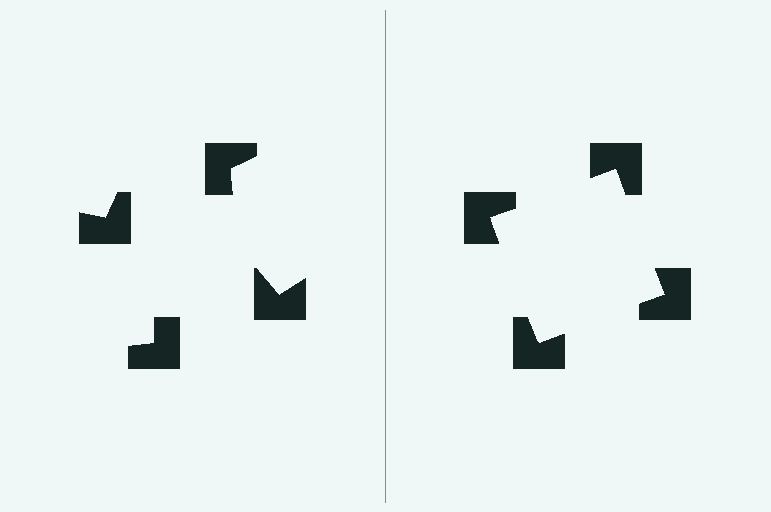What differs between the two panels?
The notched squares are positioned identically on both sides; only the wedge orientations differ. On the right they align to a square; on the left they are misaligned.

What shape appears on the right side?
An illusory square.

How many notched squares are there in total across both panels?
8 — 4 on each side.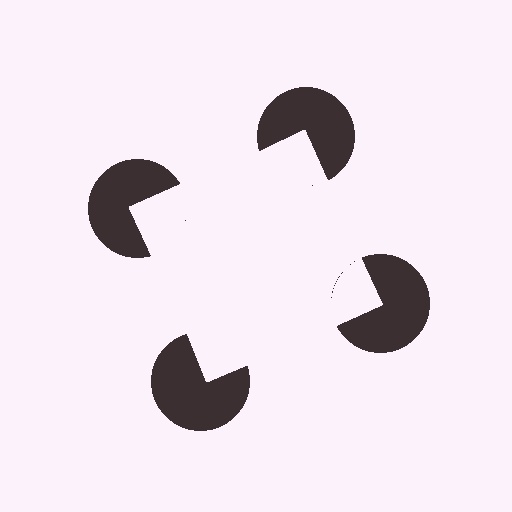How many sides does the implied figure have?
4 sides.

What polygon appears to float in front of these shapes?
An illusory square — its edges are inferred from the aligned wedge cuts in the pac-man discs, not physically drawn.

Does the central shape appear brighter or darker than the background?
It typically appears slightly brighter than the background, even though no actual brightness change is drawn.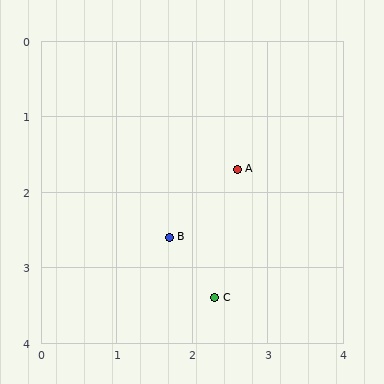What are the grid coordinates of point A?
Point A is at approximately (2.6, 1.7).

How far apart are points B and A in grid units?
Points B and A are about 1.3 grid units apart.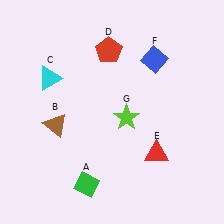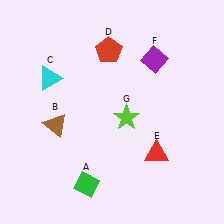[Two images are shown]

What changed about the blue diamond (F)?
In Image 1, F is blue. In Image 2, it changed to purple.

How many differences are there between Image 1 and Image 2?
There is 1 difference between the two images.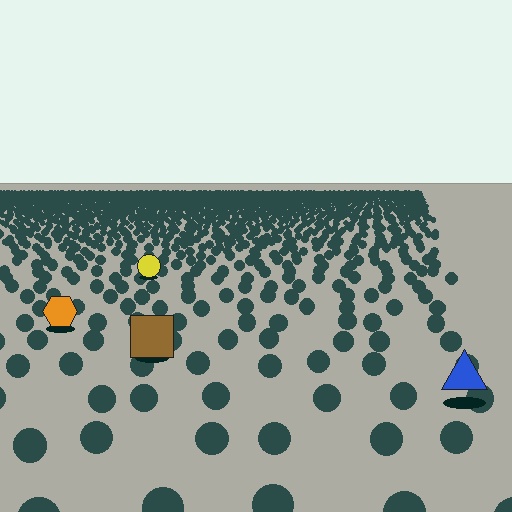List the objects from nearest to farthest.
From nearest to farthest: the blue triangle, the brown square, the orange hexagon, the yellow circle.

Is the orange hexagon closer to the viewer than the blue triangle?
No. The blue triangle is closer — you can tell from the texture gradient: the ground texture is coarser near it.